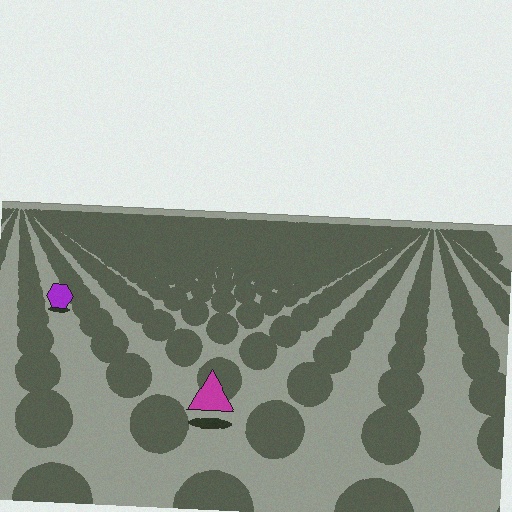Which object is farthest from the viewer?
The purple hexagon is farthest from the viewer. It appears smaller and the ground texture around it is denser.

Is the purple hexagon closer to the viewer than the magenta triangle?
No. The magenta triangle is closer — you can tell from the texture gradient: the ground texture is coarser near it.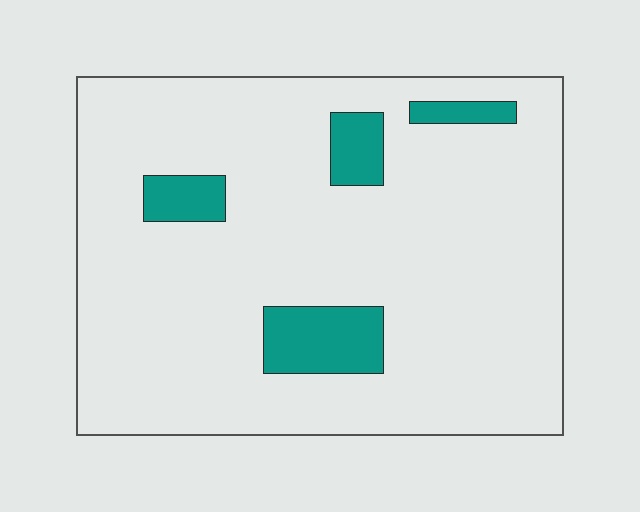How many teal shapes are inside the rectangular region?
4.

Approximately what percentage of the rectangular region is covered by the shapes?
Approximately 10%.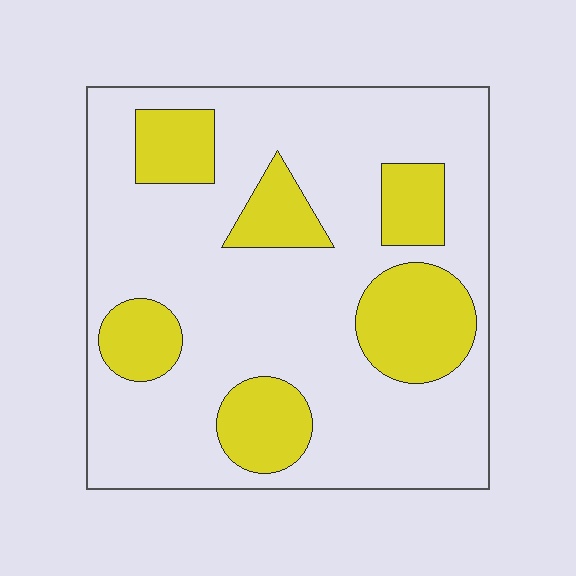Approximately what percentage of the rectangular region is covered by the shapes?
Approximately 25%.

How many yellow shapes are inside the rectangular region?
6.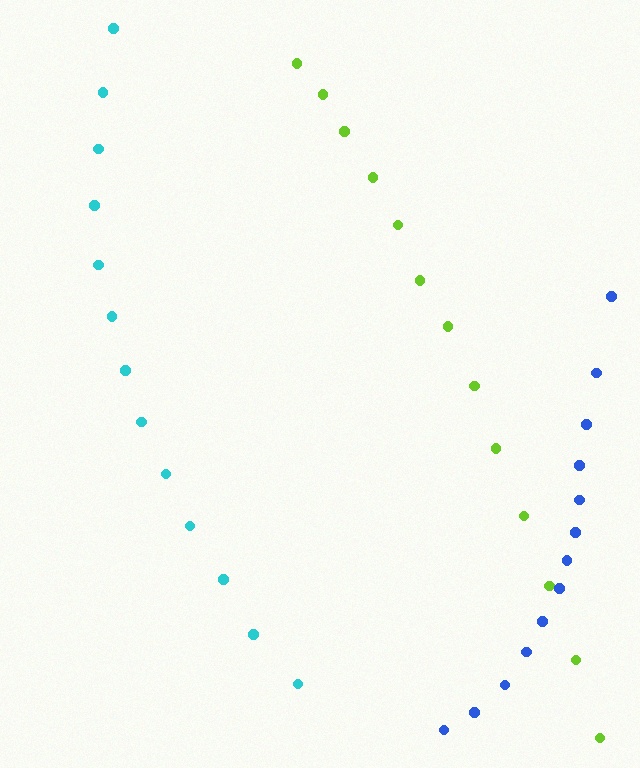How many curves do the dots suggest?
There are 3 distinct paths.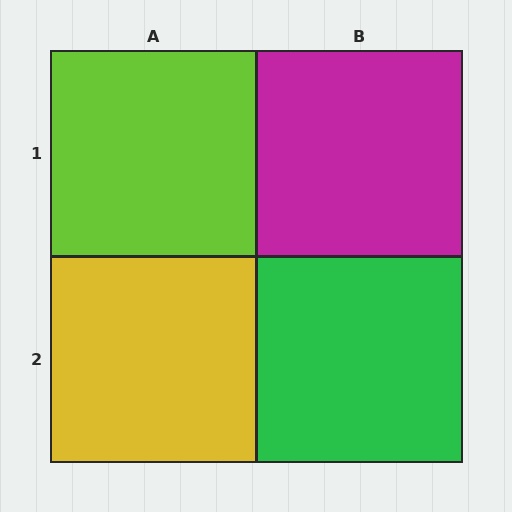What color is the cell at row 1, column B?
Magenta.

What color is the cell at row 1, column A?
Lime.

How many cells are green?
1 cell is green.